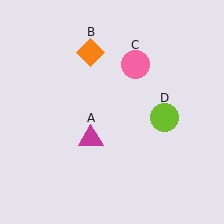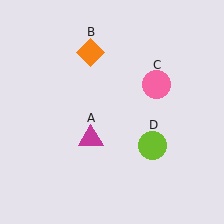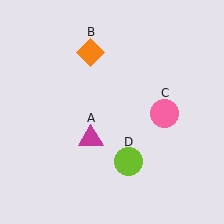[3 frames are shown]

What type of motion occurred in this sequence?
The pink circle (object C), lime circle (object D) rotated clockwise around the center of the scene.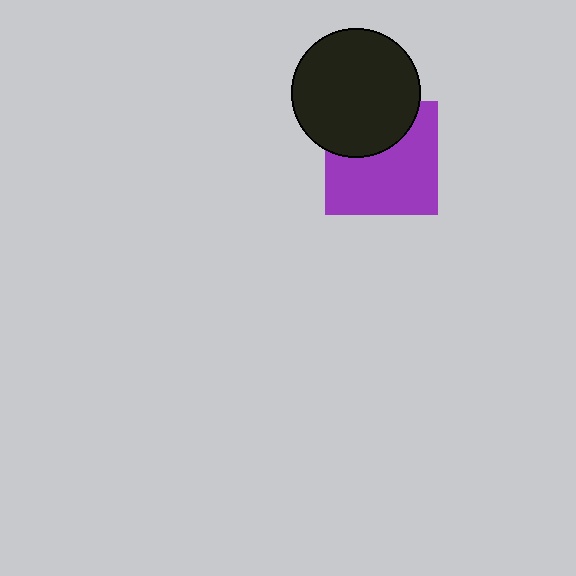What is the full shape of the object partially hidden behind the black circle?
The partially hidden object is a purple square.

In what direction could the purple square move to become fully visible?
The purple square could move down. That would shift it out from behind the black circle entirely.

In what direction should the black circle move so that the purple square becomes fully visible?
The black circle should move up. That is the shortest direction to clear the overlap and leave the purple square fully visible.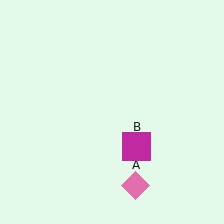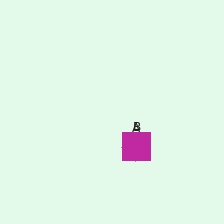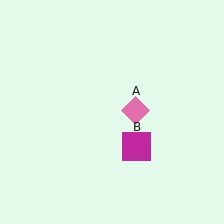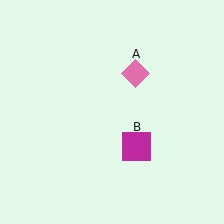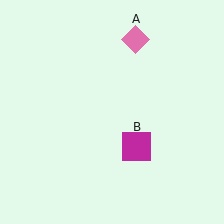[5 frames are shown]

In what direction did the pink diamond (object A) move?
The pink diamond (object A) moved up.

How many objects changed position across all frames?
1 object changed position: pink diamond (object A).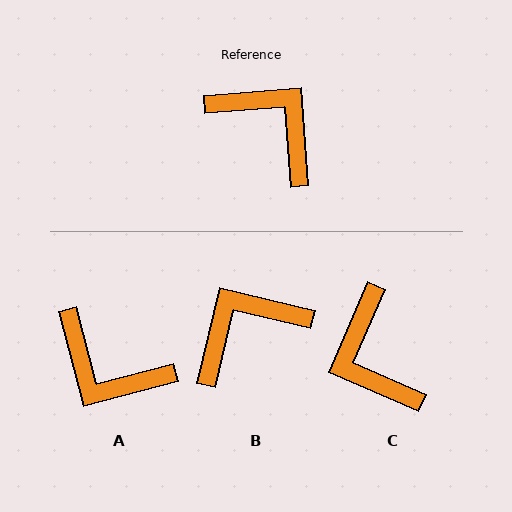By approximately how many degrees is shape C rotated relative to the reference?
Approximately 152 degrees counter-clockwise.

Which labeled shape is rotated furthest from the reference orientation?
A, about 170 degrees away.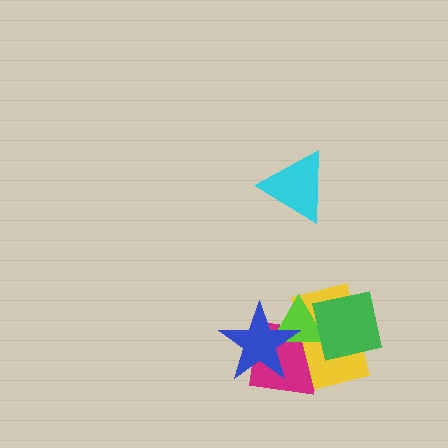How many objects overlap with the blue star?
3 objects overlap with the blue star.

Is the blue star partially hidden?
No, no other shape covers it.